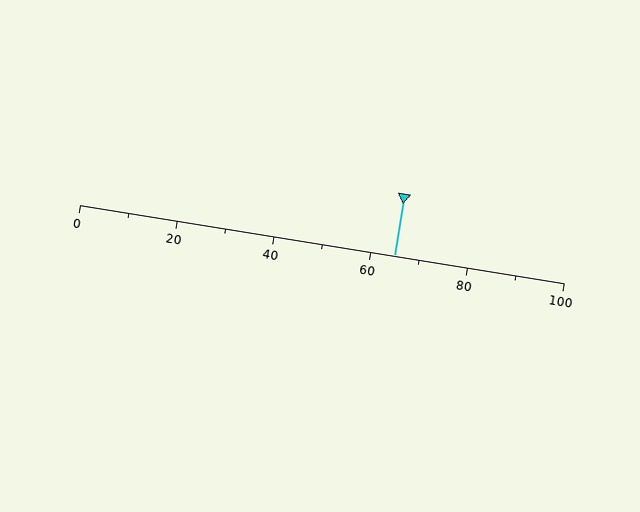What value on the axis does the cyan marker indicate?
The marker indicates approximately 65.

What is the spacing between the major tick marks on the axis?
The major ticks are spaced 20 apart.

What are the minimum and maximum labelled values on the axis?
The axis runs from 0 to 100.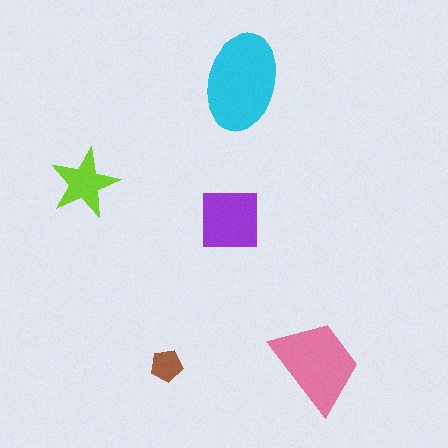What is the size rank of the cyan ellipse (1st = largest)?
1st.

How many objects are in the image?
There are 5 objects in the image.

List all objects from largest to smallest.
The cyan ellipse, the pink trapezoid, the purple square, the lime star, the brown pentagon.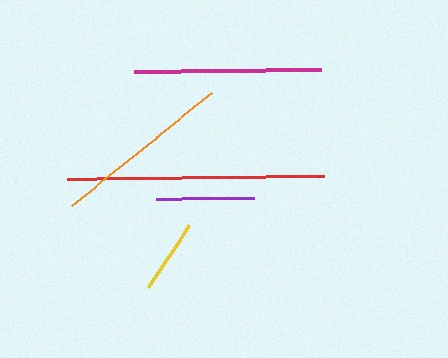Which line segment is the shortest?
The yellow line is the shortest at approximately 74 pixels.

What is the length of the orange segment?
The orange segment is approximately 180 pixels long.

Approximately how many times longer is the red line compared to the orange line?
The red line is approximately 1.4 times the length of the orange line.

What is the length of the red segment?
The red segment is approximately 257 pixels long.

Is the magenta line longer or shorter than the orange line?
The magenta line is longer than the orange line.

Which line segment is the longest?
The red line is the longest at approximately 257 pixels.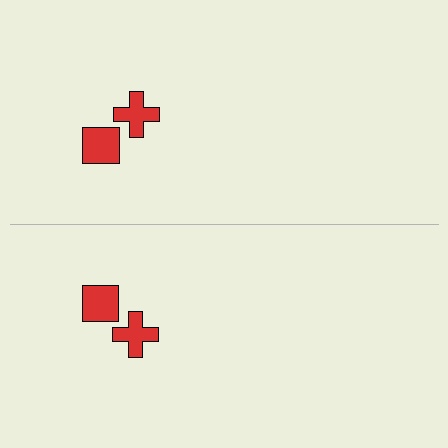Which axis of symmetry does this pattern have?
The pattern has a horizontal axis of symmetry running through the center of the image.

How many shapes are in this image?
There are 4 shapes in this image.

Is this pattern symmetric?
Yes, this pattern has bilateral (reflection) symmetry.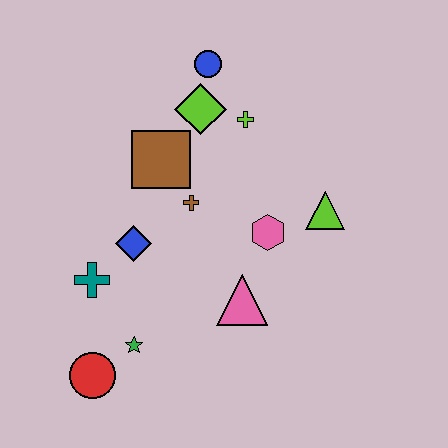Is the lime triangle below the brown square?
Yes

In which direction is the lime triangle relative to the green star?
The lime triangle is to the right of the green star.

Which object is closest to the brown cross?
The brown square is closest to the brown cross.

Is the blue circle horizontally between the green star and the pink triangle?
Yes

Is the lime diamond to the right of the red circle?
Yes